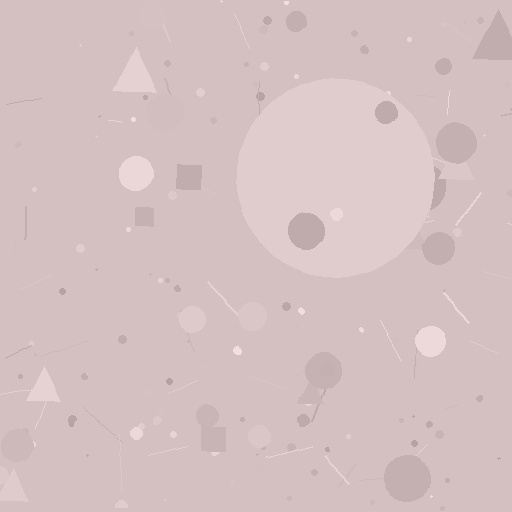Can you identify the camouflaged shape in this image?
The camouflaged shape is a circle.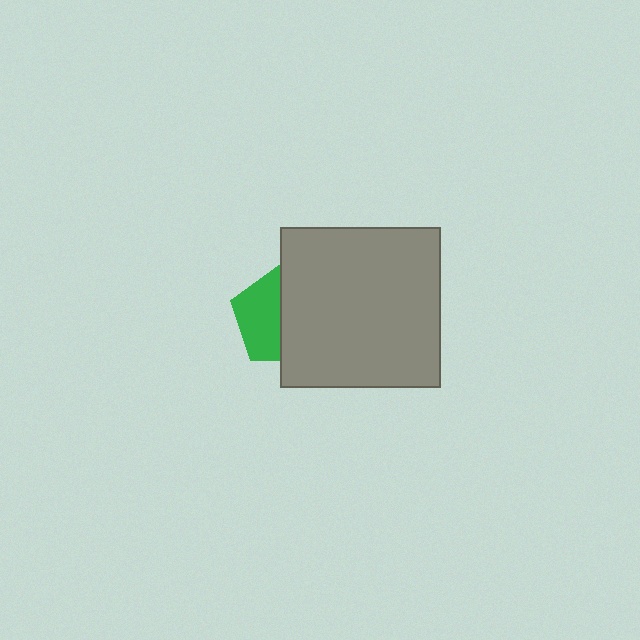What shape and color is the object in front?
The object in front is a gray square.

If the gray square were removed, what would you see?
You would see the complete green pentagon.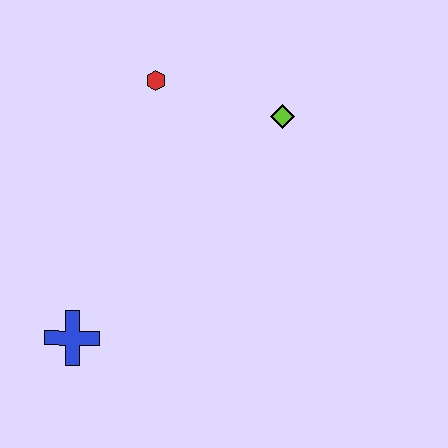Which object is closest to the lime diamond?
The red hexagon is closest to the lime diamond.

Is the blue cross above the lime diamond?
No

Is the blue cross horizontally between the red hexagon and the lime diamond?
No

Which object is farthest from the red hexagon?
The blue cross is farthest from the red hexagon.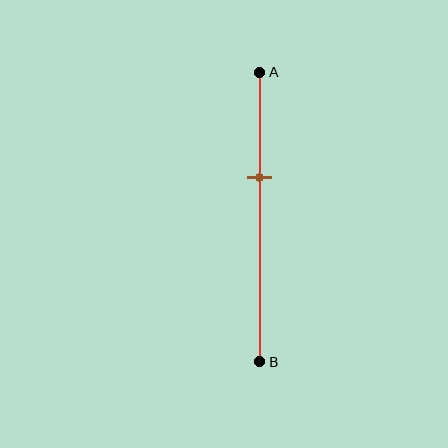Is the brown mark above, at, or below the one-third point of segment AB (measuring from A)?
The brown mark is approximately at the one-third point of segment AB.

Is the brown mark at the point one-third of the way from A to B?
Yes, the mark is approximately at the one-third point.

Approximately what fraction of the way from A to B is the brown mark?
The brown mark is approximately 35% of the way from A to B.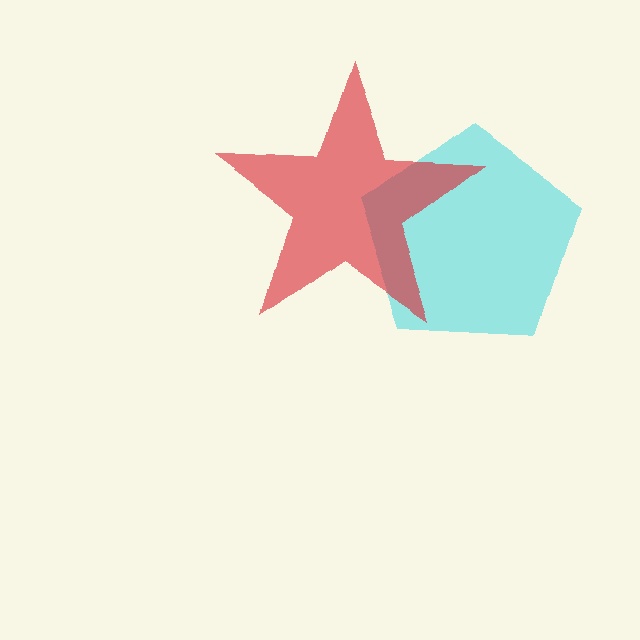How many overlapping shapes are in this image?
There are 2 overlapping shapes in the image.